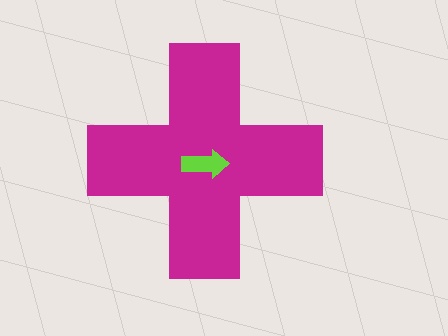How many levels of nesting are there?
2.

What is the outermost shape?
The magenta cross.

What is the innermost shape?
The lime arrow.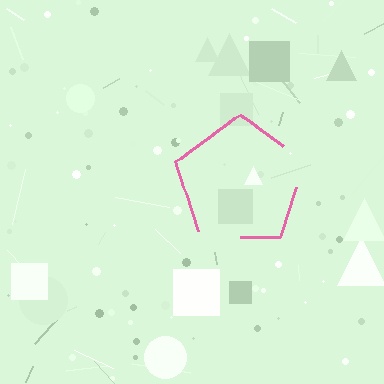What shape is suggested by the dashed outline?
The dashed outline suggests a pentagon.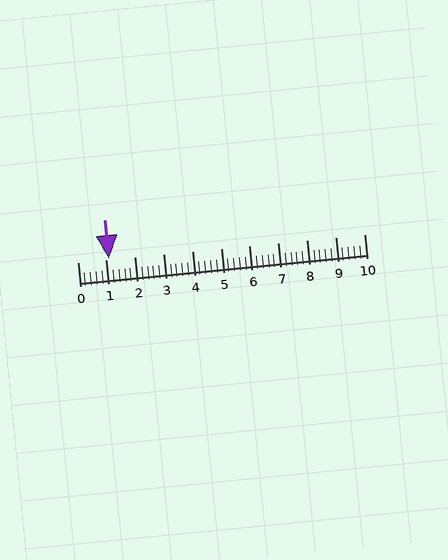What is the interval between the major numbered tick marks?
The major tick marks are spaced 1 units apart.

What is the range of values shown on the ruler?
The ruler shows values from 0 to 10.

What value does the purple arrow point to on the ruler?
The purple arrow points to approximately 1.1.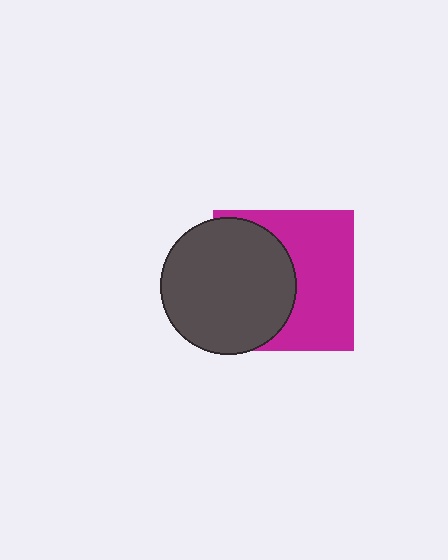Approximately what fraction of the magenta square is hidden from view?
Roughly 47% of the magenta square is hidden behind the dark gray circle.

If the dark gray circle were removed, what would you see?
You would see the complete magenta square.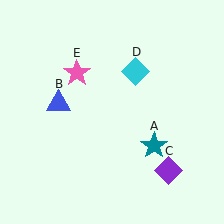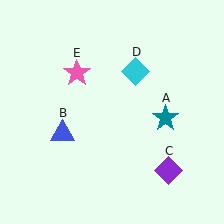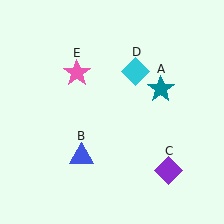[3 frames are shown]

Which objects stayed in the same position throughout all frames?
Purple diamond (object C) and cyan diamond (object D) and pink star (object E) remained stationary.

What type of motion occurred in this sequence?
The teal star (object A), blue triangle (object B) rotated counterclockwise around the center of the scene.